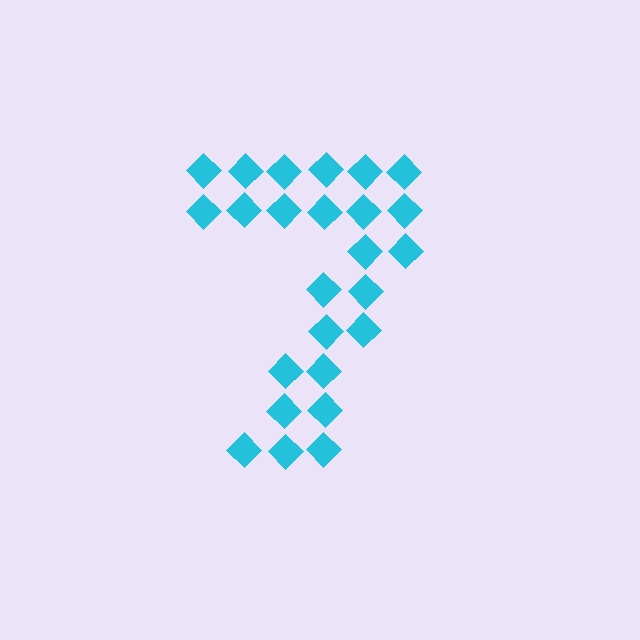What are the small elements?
The small elements are diamonds.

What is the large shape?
The large shape is the digit 7.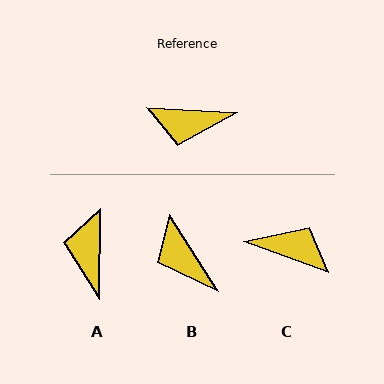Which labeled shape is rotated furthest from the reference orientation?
C, about 163 degrees away.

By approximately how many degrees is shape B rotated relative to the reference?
Approximately 54 degrees clockwise.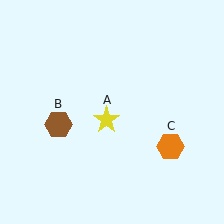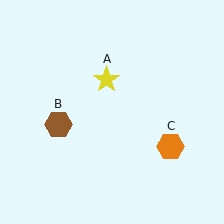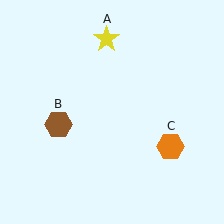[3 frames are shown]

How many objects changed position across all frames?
1 object changed position: yellow star (object A).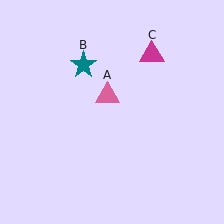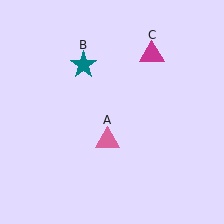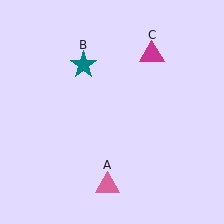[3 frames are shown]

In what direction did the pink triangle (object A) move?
The pink triangle (object A) moved down.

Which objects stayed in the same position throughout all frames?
Teal star (object B) and magenta triangle (object C) remained stationary.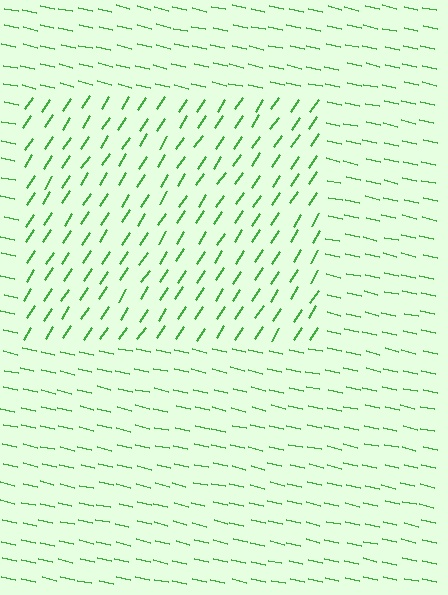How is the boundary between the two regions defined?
The boundary is defined purely by a change in line orientation (approximately 70 degrees difference). All lines are the same color and thickness.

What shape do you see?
I see a rectangle.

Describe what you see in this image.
The image is filled with small green line segments. A rectangle region in the image has lines oriented differently from the surrounding lines, creating a visible texture boundary.